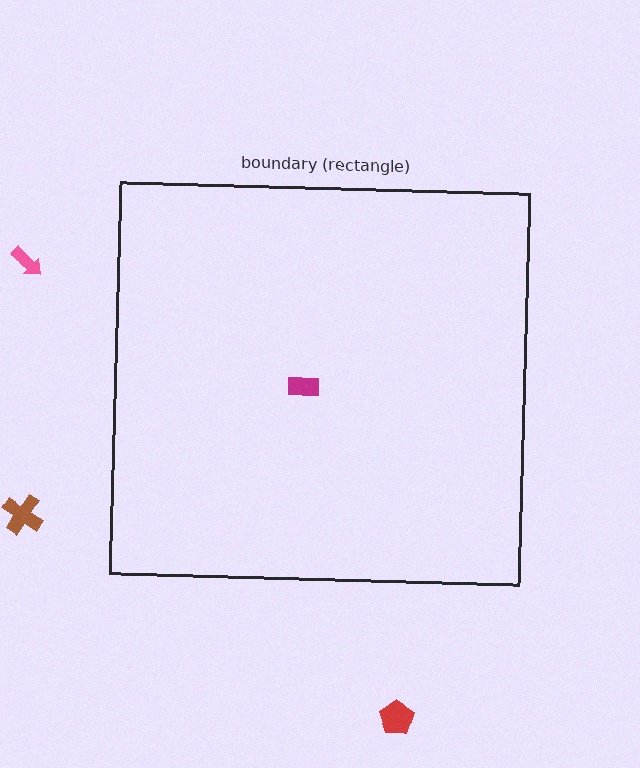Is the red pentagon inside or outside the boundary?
Outside.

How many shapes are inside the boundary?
1 inside, 3 outside.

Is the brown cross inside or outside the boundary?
Outside.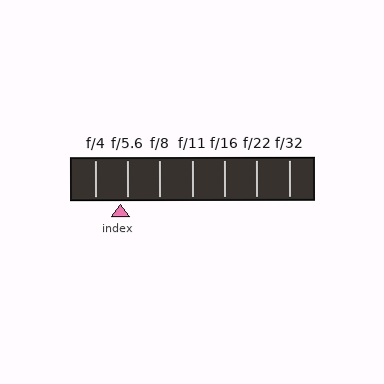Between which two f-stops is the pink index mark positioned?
The index mark is between f/4 and f/5.6.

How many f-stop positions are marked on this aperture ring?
There are 7 f-stop positions marked.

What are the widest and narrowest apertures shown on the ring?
The widest aperture shown is f/4 and the narrowest is f/32.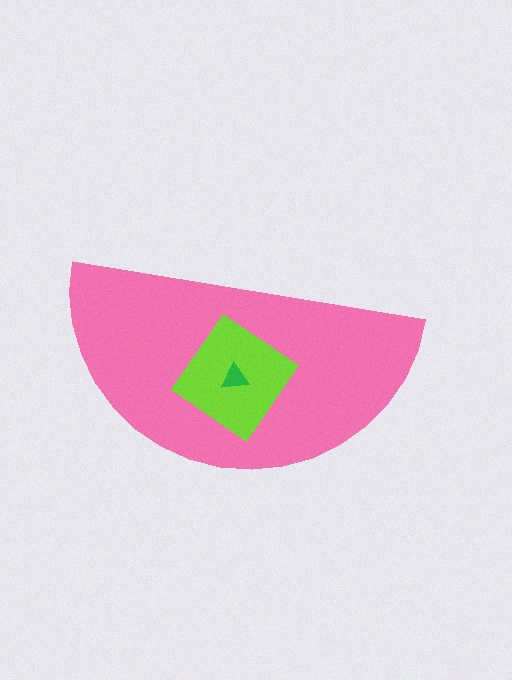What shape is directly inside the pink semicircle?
The lime diamond.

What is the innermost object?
The green triangle.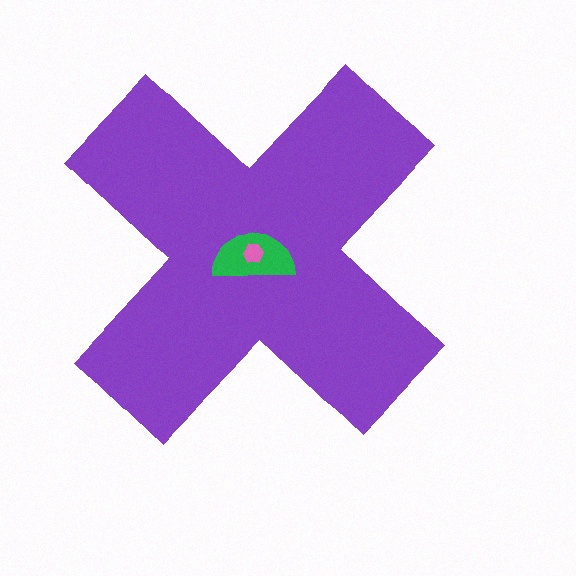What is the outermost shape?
The purple cross.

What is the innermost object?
The pink hexagon.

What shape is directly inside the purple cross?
The green semicircle.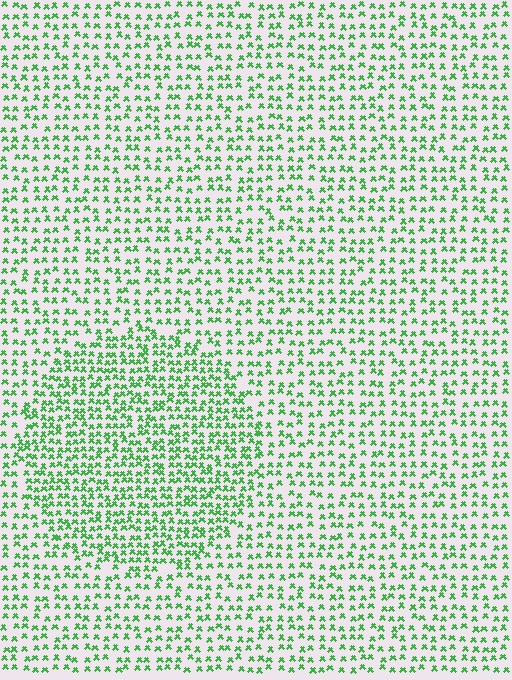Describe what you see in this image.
The image contains small green elements arranged at two different densities. A circle-shaped region is visible where the elements are more densely packed than the surrounding area.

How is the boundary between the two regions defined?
The boundary is defined by a change in element density (approximately 1.6x ratio). All elements are the same color, size, and shape.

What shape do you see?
I see a circle.